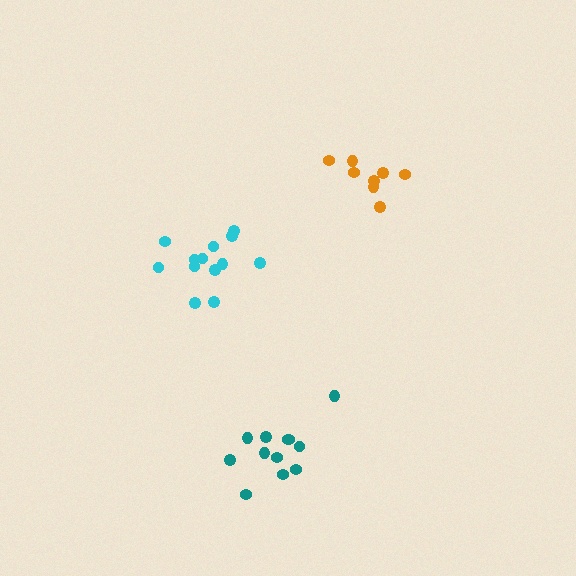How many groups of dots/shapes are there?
There are 3 groups.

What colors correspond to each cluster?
The clusters are colored: teal, orange, cyan.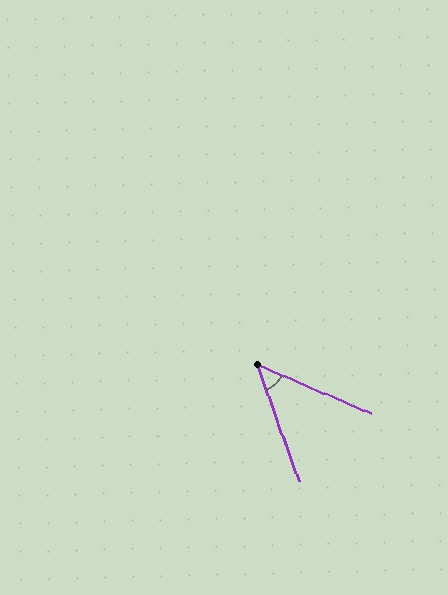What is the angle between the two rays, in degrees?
Approximately 47 degrees.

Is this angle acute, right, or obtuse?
It is acute.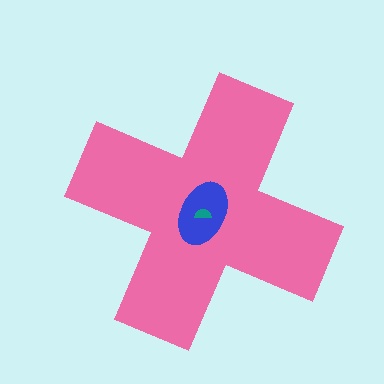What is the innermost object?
The teal semicircle.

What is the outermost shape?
The pink cross.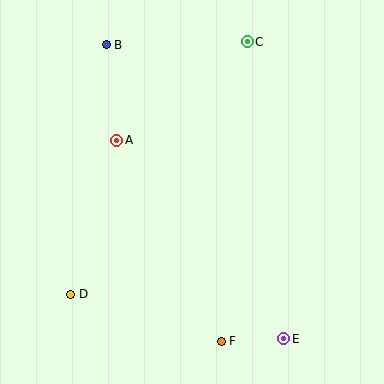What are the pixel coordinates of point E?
Point E is at (284, 339).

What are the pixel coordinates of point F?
Point F is at (221, 341).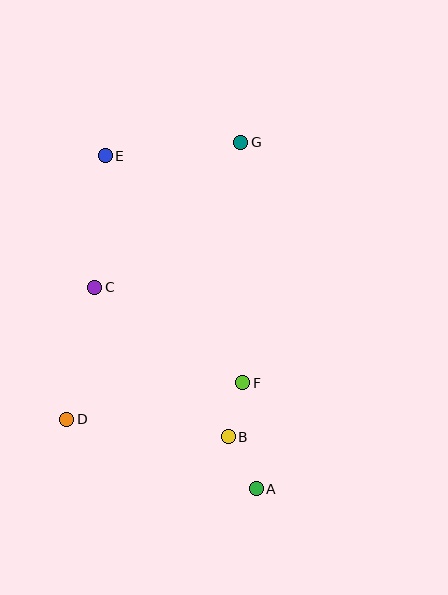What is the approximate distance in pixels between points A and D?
The distance between A and D is approximately 202 pixels.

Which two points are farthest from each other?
Points A and E are farthest from each other.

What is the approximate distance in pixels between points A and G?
The distance between A and G is approximately 347 pixels.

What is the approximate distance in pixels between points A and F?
The distance between A and F is approximately 107 pixels.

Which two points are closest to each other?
Points B and F are closest to each other.